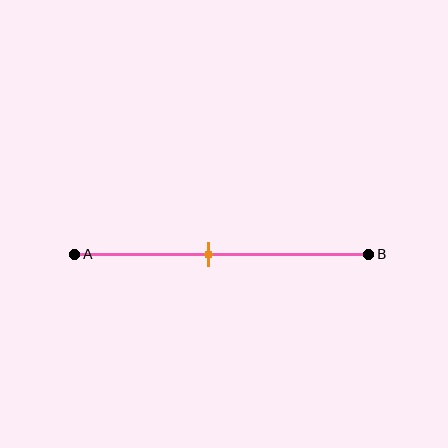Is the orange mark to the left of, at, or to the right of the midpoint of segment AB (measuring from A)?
The orange mark is to the left of the midpoint of segment AB.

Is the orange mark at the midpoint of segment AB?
No, the mark is at about 45% from A, not at the 50% midpoint.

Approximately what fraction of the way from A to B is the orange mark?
The orange mark is approximately 45% of the way from A to B.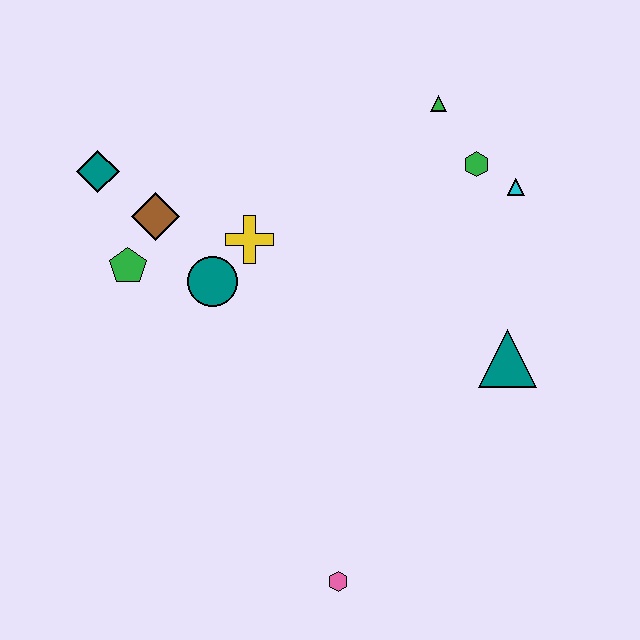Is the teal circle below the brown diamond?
Yes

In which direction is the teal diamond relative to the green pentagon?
The teal diamond is above the green pentagon.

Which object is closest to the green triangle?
The green hexagon is closest to the green triangle.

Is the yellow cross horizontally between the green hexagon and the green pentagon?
Yes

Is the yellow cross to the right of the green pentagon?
Yes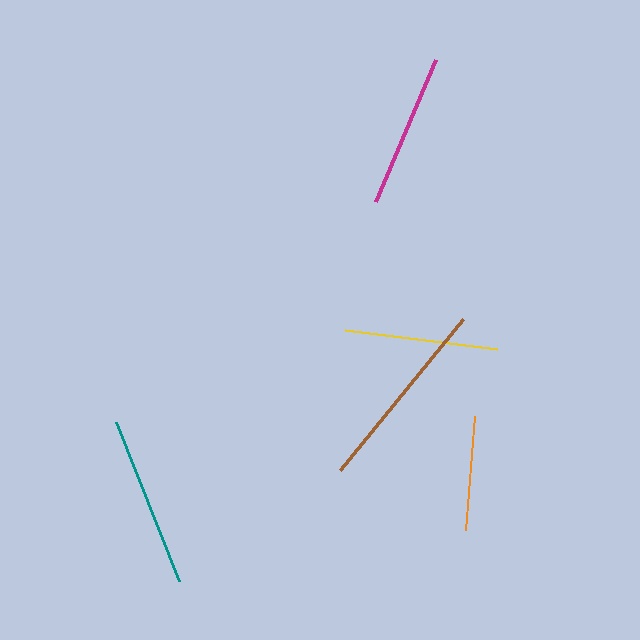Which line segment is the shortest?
The orange line is the shortest at approximately 115 pixels.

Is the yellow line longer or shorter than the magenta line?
The magenta line is longer than the yellow line.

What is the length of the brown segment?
The brown segment is approximately 195 pixels long.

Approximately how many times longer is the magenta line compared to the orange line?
The magenta line is approximately 1.3 times the length of the orange line.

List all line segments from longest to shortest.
From longest to shortest: brown, teal, magenta, yellow, orange.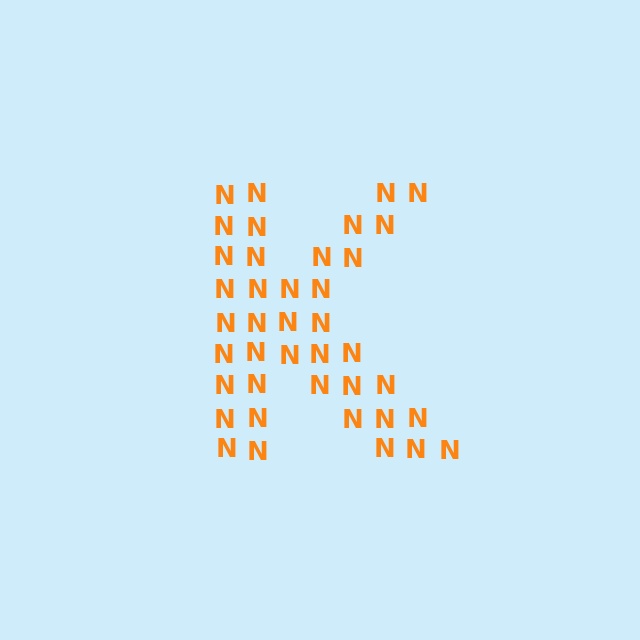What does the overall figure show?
The overall figure shows the letter K.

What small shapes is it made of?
It is made of small letter N's.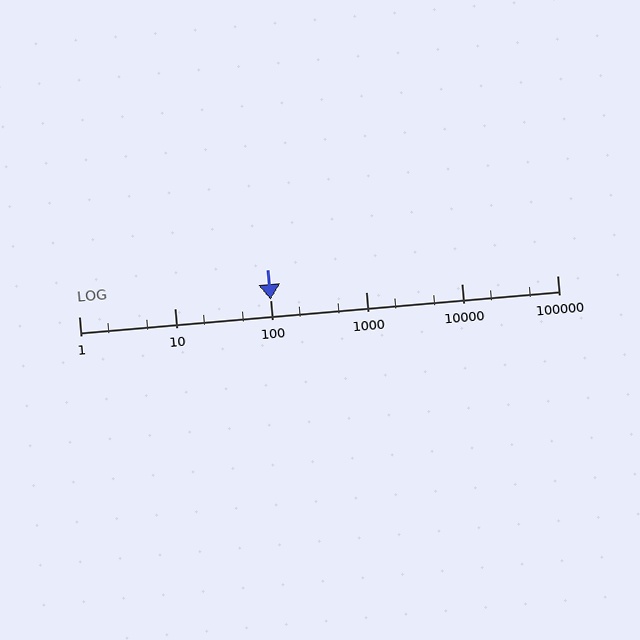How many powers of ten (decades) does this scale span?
The scale spans 5 decades, from 1 to 100000.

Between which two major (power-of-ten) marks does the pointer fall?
The pointer is between 100 and 1000.